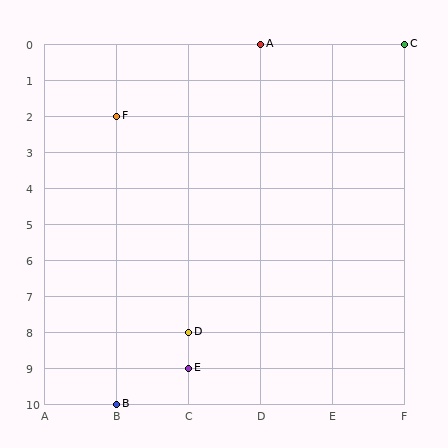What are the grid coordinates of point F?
Point F is at grid coordinates (B, 2).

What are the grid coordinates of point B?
Point B is at grid coordinates (B, 10).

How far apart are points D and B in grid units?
Points D and B are 1 column and 2 rows apart (about 2.2 grid units diagonally).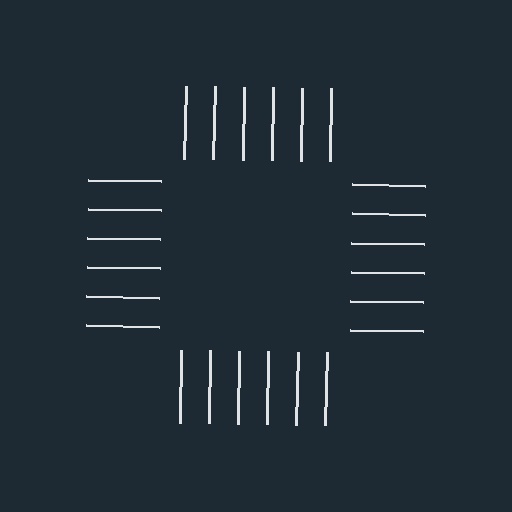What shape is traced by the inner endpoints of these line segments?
An illusory square — the line segments terminate on its edges but no continuous stroke is drawn.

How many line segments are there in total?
24 — 6 along each of the 4 edges.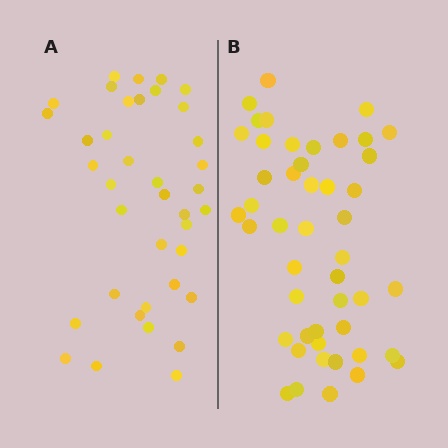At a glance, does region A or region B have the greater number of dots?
Region B (the right region) has more dots.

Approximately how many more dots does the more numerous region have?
Region B has roughly 8 or so more dots than region A.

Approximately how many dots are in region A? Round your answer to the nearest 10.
About 40 dots. (The exact count is 38, which rounds to 40.)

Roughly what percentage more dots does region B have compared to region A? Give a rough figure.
About 25% more.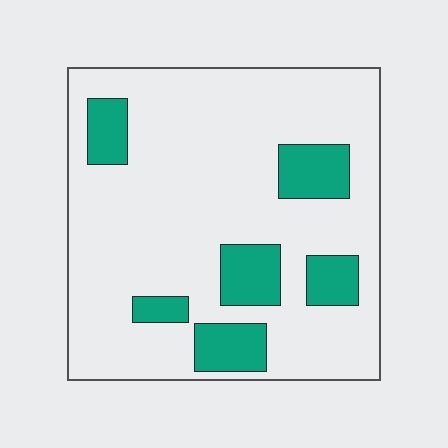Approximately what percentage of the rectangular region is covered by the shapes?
Approximately 20%.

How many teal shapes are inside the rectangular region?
6.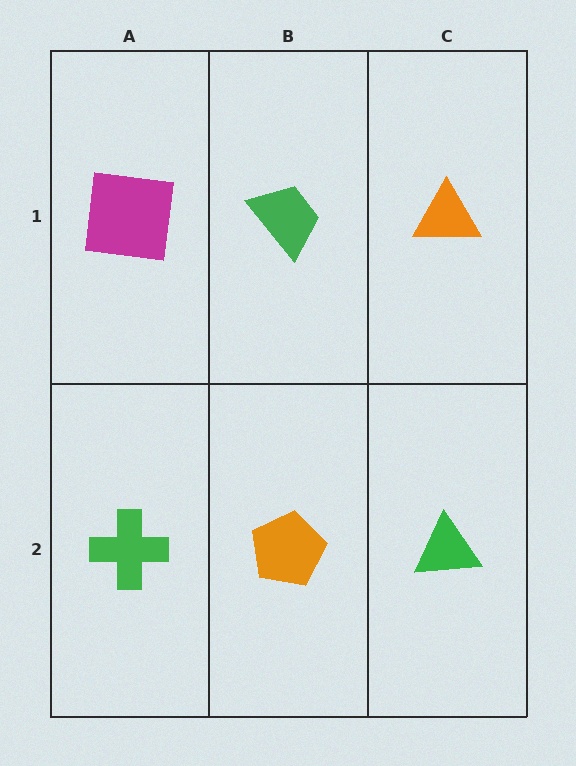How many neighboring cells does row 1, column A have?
2.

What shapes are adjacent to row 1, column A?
A green cross (row 2, column A), a green trapezoid (row 1, column B).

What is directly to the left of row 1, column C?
A green trapezoid.